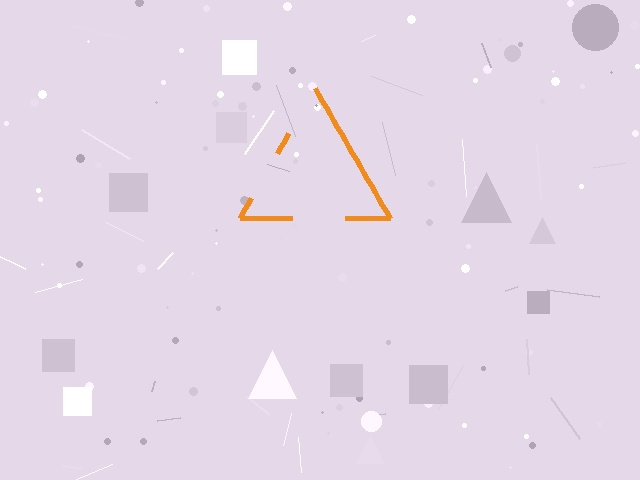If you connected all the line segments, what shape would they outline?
They would outline a triangle.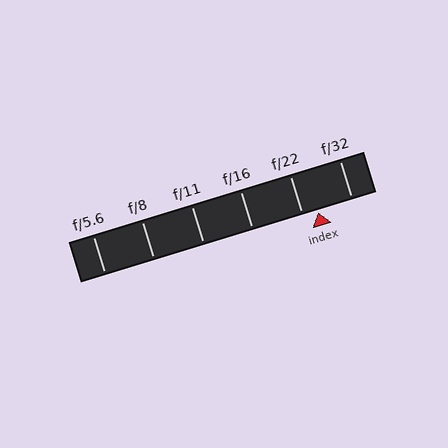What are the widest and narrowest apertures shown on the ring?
The widest aperture shown is f/5.6 and the narrowest is f/32.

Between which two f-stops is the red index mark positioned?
The index mark is between f/22 and f/32.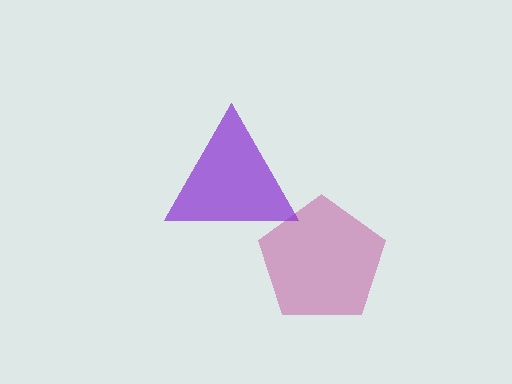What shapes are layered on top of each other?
The layered shapes are: a magenta pentagon, a purple triangle.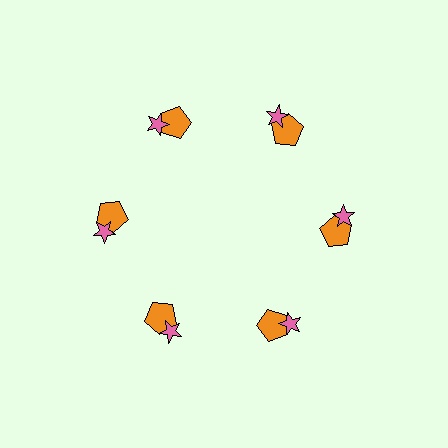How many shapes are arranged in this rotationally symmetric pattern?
There are 12 shapes, arranged in 6 groups of 2.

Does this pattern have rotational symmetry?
Yes, this pattern has 6-fold rotational symmetry. It looks the same after rotating 60 degrees around the center.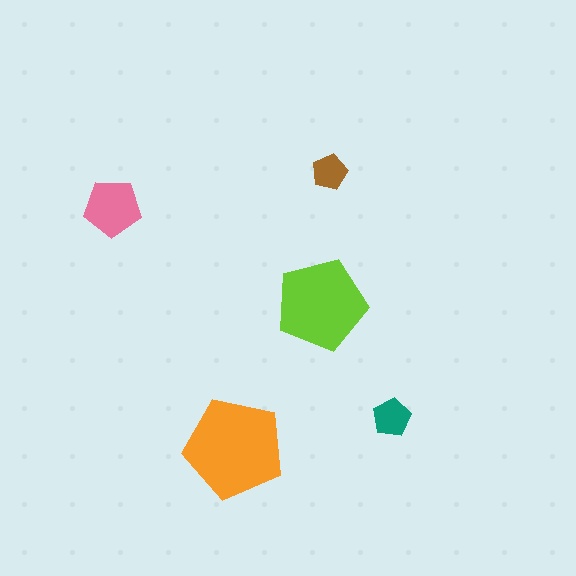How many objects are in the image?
There are 5 objects in the image.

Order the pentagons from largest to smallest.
the orange one, the lime one, the pink one, the teal one, the brown one.